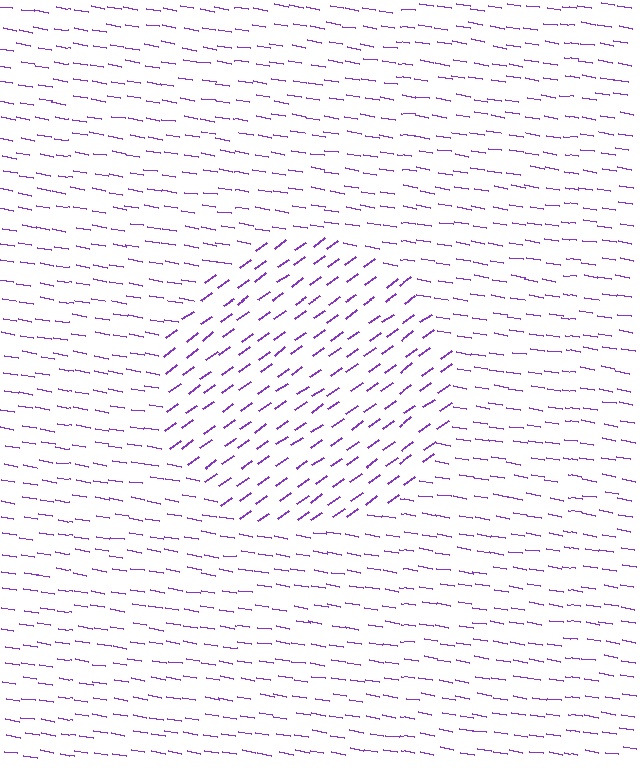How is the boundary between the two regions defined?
The boundary is defined purely by a change in line orientation (approximately 45 degrees difference). All lines are the same color and thickness.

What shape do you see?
I see a circle.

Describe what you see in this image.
The image is filled with small purple line segments. A circle region in the image has lines oriented differently from the surrounding lines, creating a visible texture boundary.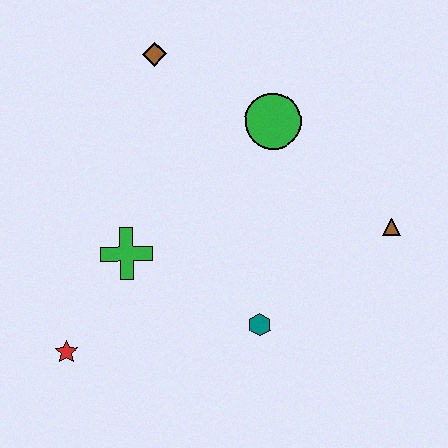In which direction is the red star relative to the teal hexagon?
The red star is to the left of the teal hexagon.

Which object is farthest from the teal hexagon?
The brown diamond is farthest from the teal hexagon.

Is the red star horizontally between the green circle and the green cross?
No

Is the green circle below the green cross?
No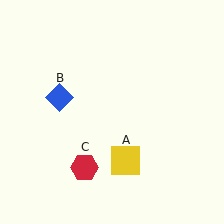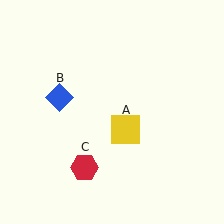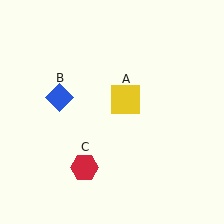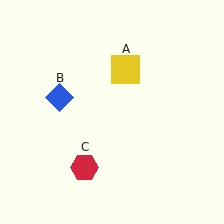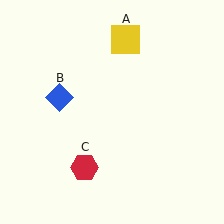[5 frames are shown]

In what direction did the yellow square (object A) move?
The yellow square (object A) moved up.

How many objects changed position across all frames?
1 object changed position: yellow square (object A).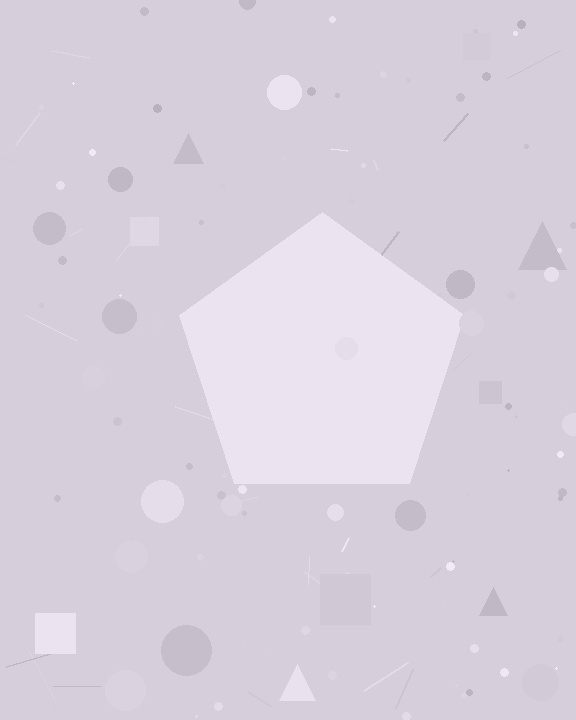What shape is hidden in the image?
A pentagon is hidden in the image.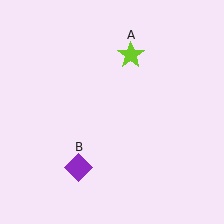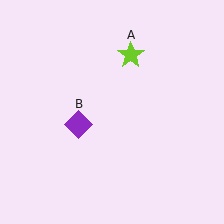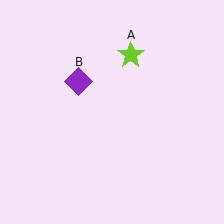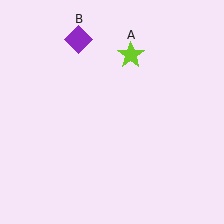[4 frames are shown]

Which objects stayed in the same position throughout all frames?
Lime star (object A) remained stationary.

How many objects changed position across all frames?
1 object changed position: purple diamond (object B).